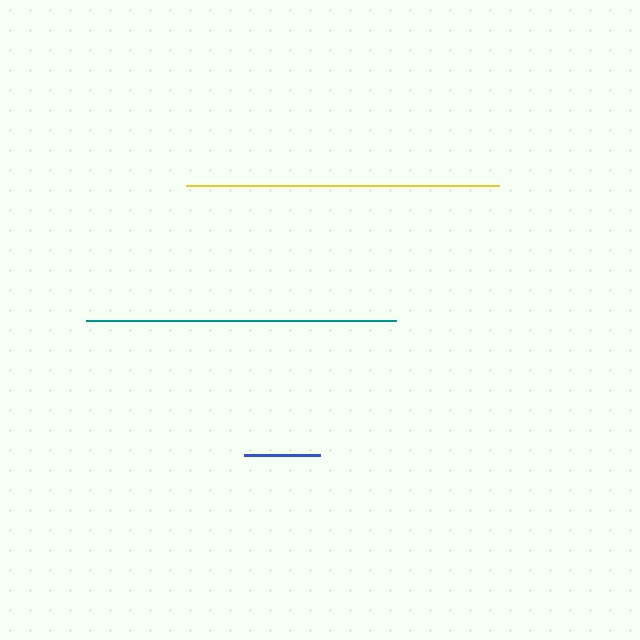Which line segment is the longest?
The yellow line is the longest at approximately 314 pixels.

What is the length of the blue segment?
The blue segment is approximately 76 pixels long.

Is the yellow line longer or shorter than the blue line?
The yellow line is longer than the blue line.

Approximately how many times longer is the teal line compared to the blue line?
The teal line is approximately 4.1 times the length of the blue line.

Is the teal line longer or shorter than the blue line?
The teal line is longer than the blue line.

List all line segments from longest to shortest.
From longest to shortest: yellow, teal, blue.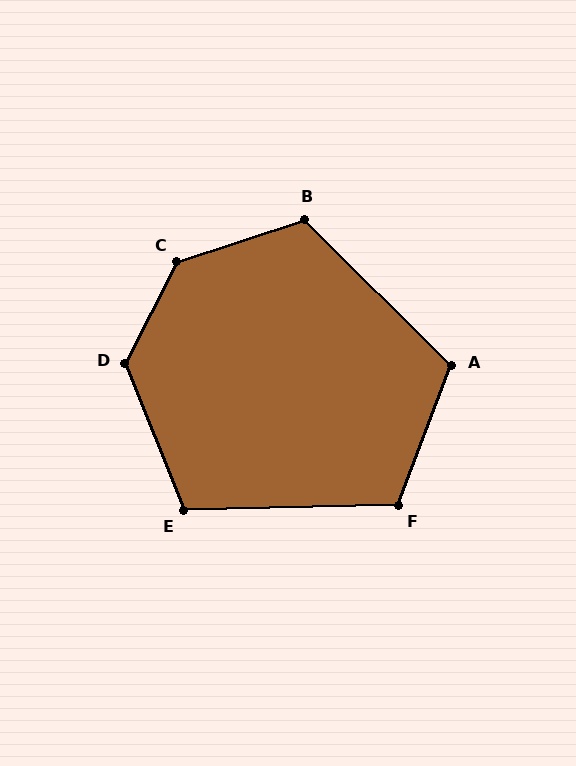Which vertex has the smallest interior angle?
E, at approximately 111 degrees.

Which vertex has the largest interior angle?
C, at approximately 135 degrees.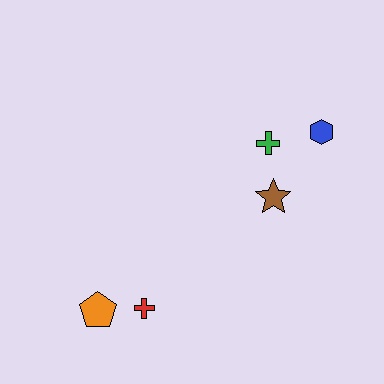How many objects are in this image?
There are 5 objects.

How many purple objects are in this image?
There are no purple objects.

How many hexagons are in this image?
There is 1 hexagon.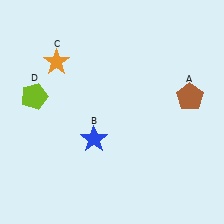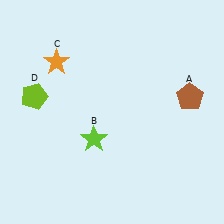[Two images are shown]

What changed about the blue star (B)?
In Image 1, B is blue. In Image 2, it changed to lime.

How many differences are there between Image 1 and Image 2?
There is 1 difference between the two images.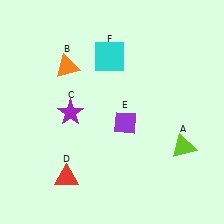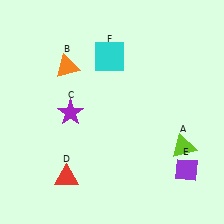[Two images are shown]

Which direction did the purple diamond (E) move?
The purple diamond (E) moved right.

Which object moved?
The purple diamond (E) moved right.